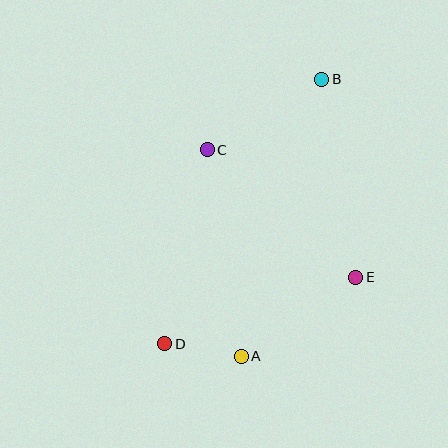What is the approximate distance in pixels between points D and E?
The distance between D and E is approximately 202 pixels.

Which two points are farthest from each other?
Points B and D are farthest from each other.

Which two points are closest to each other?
Points A and D are closest to each other.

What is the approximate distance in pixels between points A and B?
The distance between A and B is approximately 288 pixels.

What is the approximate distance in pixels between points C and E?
The distance between C and E is approximately 196 pixels.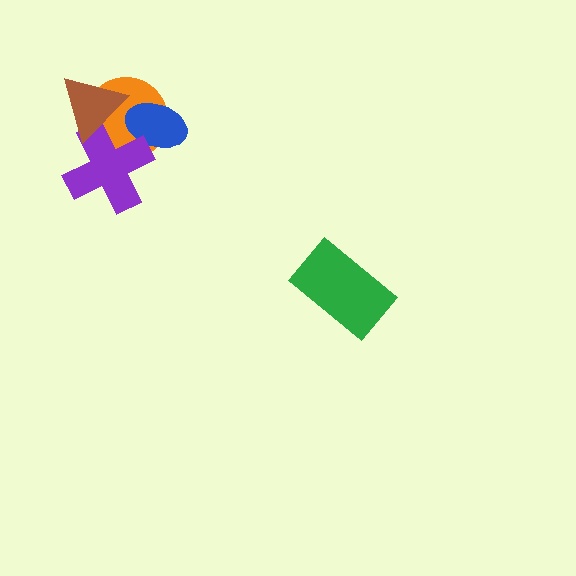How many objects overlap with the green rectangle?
0 objects overlap with the green rectangle.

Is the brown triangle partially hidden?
No, no other shape covers it.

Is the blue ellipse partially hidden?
Yes, it is partially covered by another shape.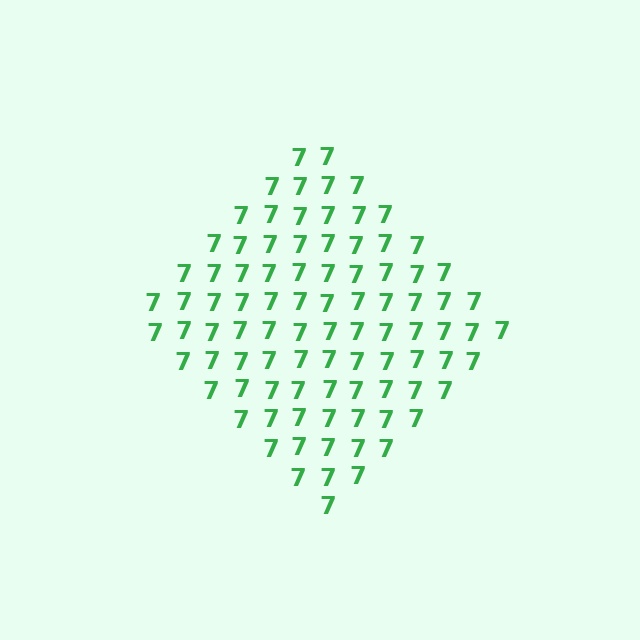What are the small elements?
The small elements are digit 7's.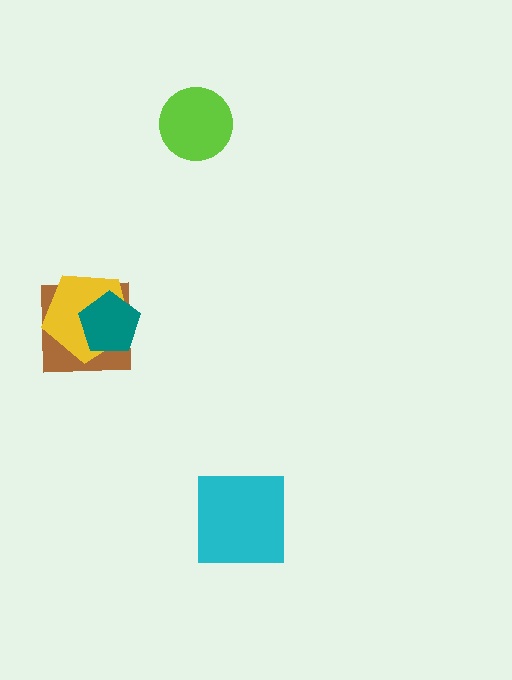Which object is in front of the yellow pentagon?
The teal pentagon is in front of the yellow pentagon.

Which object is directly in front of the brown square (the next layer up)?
The yellow pentagon is directly in front of the brown square.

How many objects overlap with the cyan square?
0 objects overlap with the cyan square.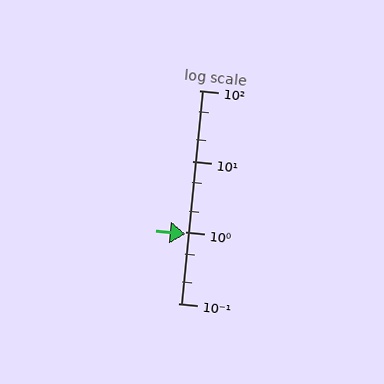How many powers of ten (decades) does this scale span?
The scale spans 3 decades, from 0.1 to 100.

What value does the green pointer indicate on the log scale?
The pointer indicates approximately 0.93.